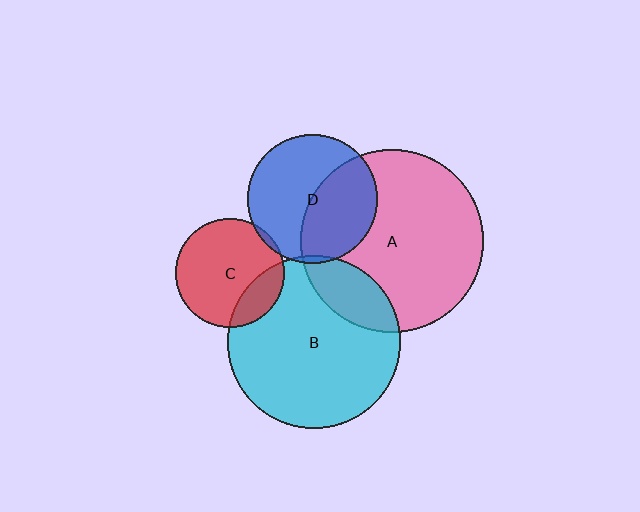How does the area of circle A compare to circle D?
Approximately 2.0 times.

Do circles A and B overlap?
Yes.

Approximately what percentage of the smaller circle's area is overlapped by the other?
Approximately 20%.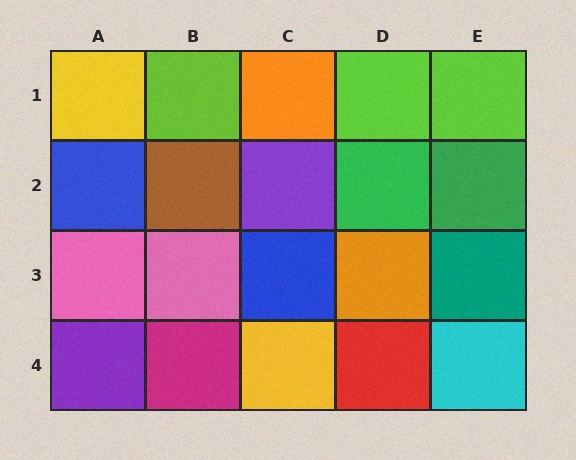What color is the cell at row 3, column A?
Pink.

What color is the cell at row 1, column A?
Yellow.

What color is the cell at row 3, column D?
Orange.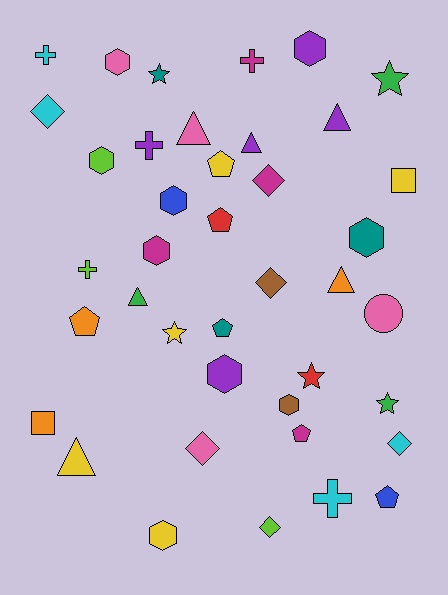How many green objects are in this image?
There are 3 green objects.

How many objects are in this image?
There are 40 objects.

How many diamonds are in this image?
There are 6 diamonds.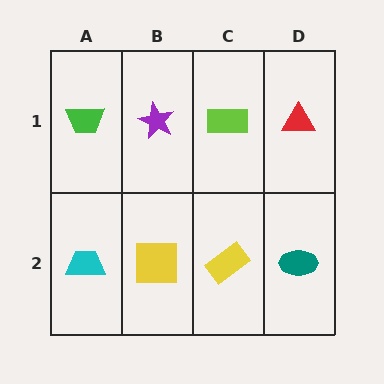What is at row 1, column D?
A red triangle.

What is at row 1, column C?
A lime rectangle.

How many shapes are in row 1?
4 shapes.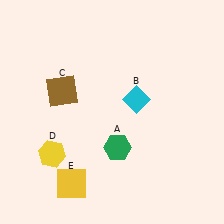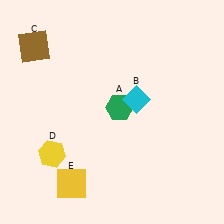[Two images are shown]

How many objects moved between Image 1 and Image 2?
2 objects moved between the two images.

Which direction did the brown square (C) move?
The brown square (C) moved up.